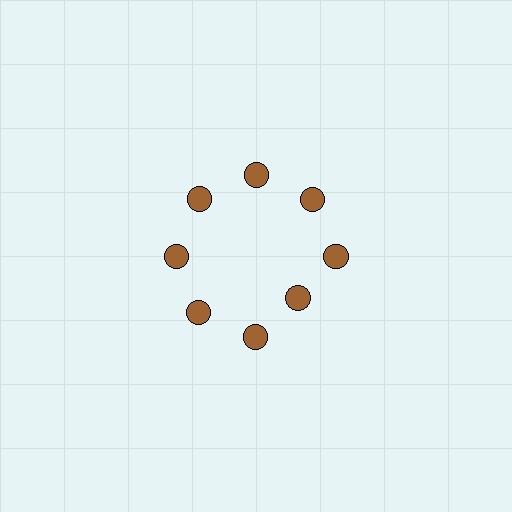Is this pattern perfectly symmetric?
No. The 8 brown circles are arranged in a ring, but one element near the 4 o'clock position is pulled inward toward the center, breaking the 8-fold rotational symmetry.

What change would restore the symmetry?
The symmetry would be restored by moving it outward, back onto the ring so that all 8 circles sit at equal angles and equal distance from the center.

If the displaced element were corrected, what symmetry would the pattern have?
It would have 8-fold rotational symmetry — the pattern would map onto itself every 45 degrees.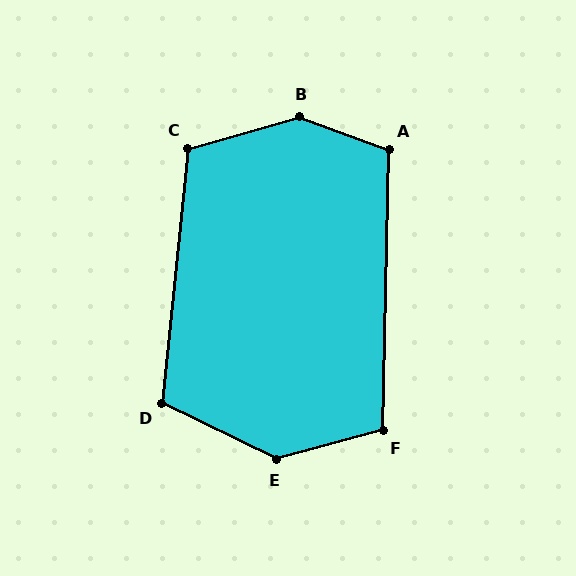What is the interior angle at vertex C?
Approximately 112 degrees (obtuse).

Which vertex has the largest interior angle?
B, at approximately 144 degrees.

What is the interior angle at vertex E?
Approximately 139 degrees (obtuse).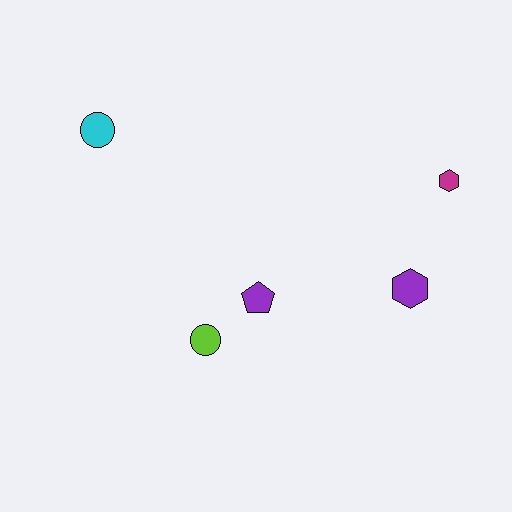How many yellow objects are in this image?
There are no yellow objects.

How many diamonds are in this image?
There are no diamonds.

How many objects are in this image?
There are 5 objects.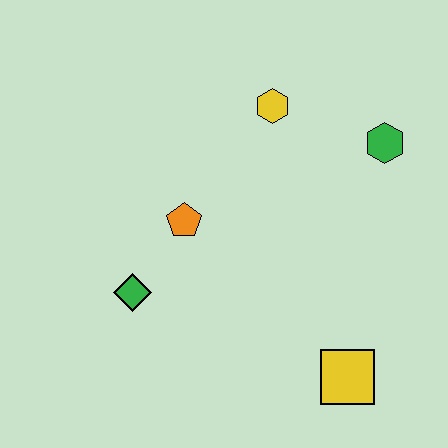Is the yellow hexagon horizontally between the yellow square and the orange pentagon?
Yes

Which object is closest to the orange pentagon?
The green diamond is closest to the orange pentagon.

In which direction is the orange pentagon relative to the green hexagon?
The orange pentagon is to the left of the green hexagon.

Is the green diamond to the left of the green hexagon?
Yes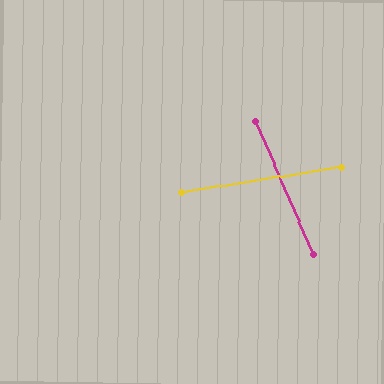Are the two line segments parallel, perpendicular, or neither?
Neither parallel nor perpendicular — they differ by about 75°.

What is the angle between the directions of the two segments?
Approximately 75 degrees.